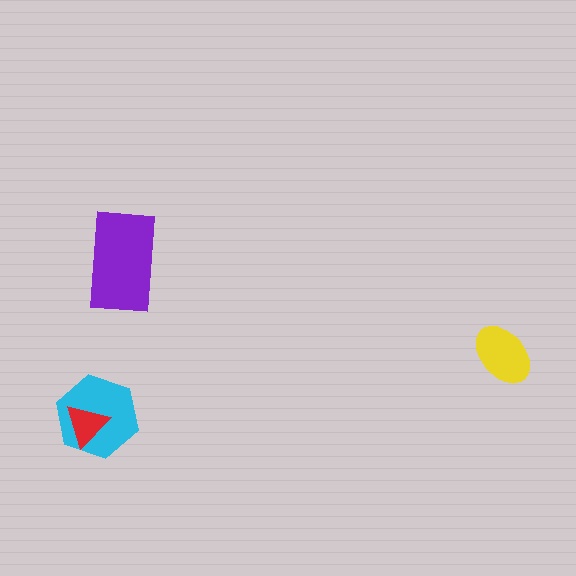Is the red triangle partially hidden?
No, no other shape covers it.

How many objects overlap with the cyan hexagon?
1 object overlaps with the cyan hexagon.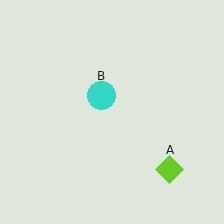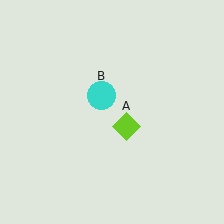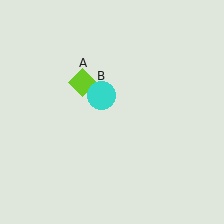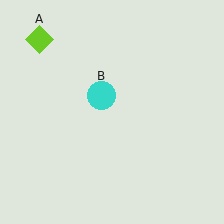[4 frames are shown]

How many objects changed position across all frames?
1 object changed position: lime diamond (object A).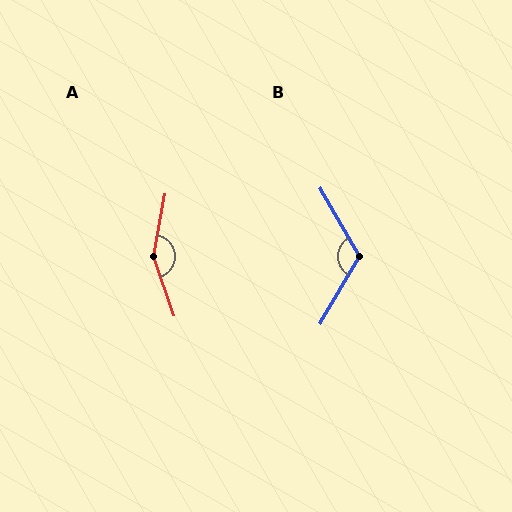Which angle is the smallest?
B, at approximately 120 degrees.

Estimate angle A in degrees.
Approximately 150 degrees.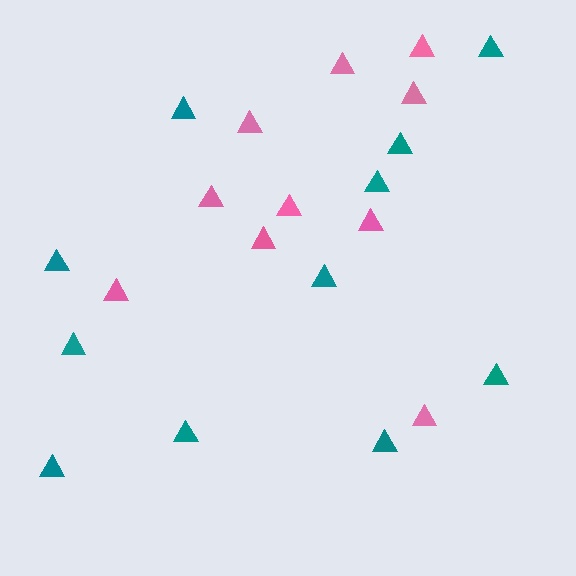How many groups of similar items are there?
There are 2 groups: one group of pink triangles (10) and one group of teal triangles (11).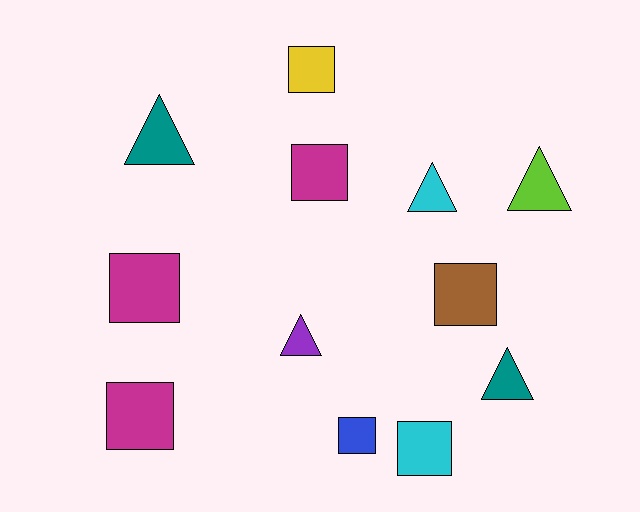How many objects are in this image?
There are 12 objects.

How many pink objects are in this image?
There are no pink objects.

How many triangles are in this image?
There are 5 triangles.